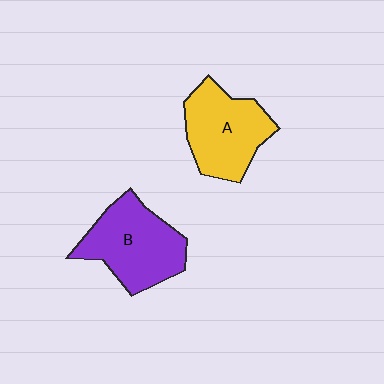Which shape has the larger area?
Shape B (purple).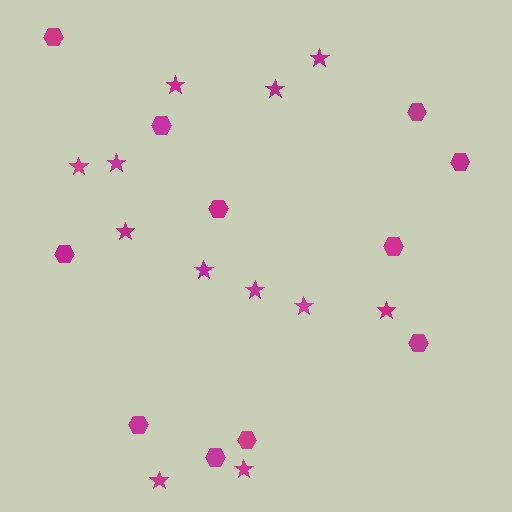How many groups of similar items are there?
There are 2 groups: one group of stars (12) and one group of hexagons (11).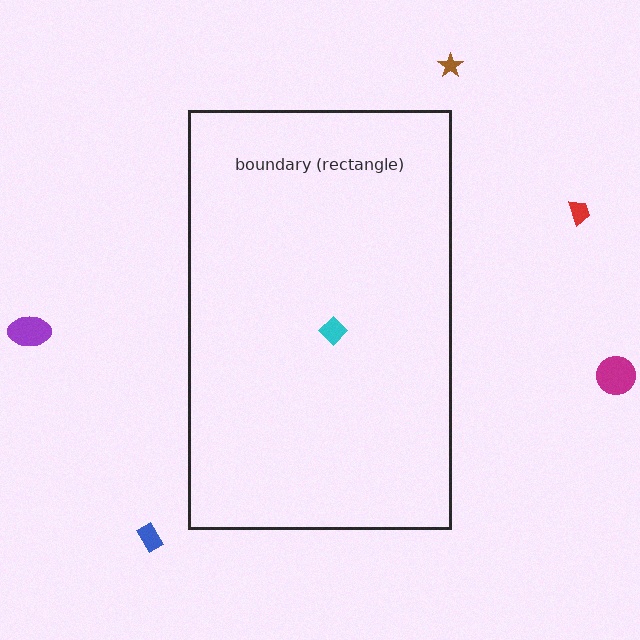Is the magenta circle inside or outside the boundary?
Outside.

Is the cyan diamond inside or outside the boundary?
Inside.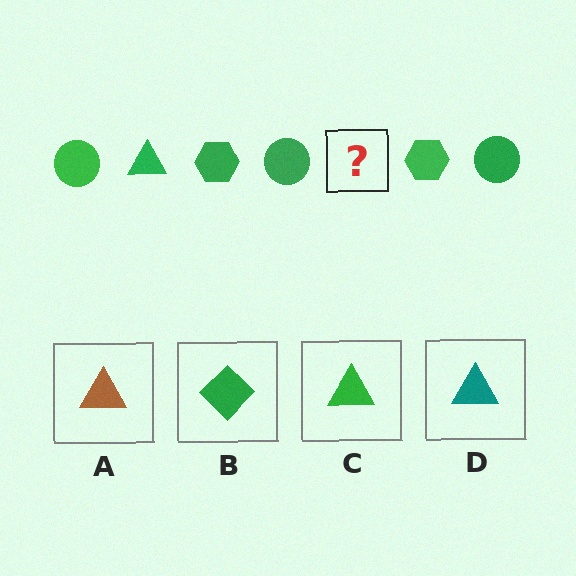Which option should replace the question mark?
Option C.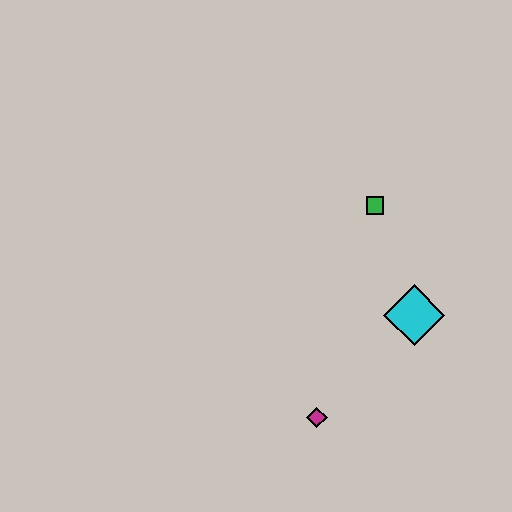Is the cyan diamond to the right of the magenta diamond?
Yes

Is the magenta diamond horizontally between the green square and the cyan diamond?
No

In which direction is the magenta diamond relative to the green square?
The magenta diamond is below the green square.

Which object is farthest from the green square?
The magenta diamond is farthest from the green square.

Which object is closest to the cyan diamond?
The green square is closest to the cyan diamond.